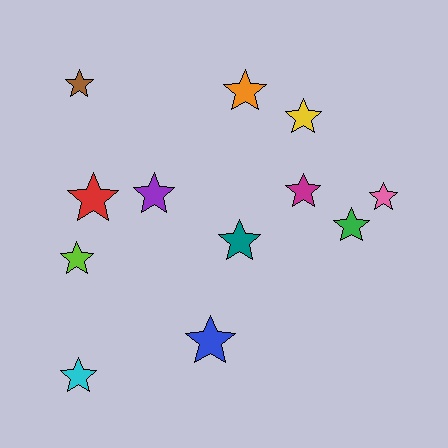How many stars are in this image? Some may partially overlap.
There are 12 stars.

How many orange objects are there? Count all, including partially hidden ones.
There is 1 orange object.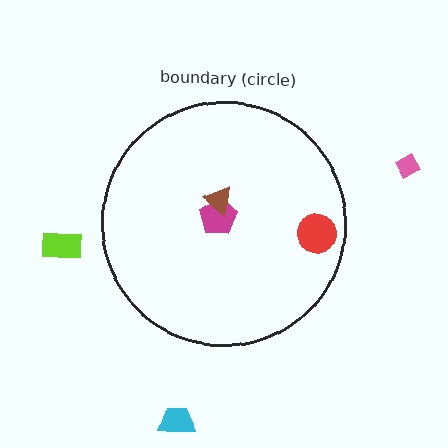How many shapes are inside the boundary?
3 inside, 3 outside.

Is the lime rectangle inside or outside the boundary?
Outside.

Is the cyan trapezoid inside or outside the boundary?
Outside.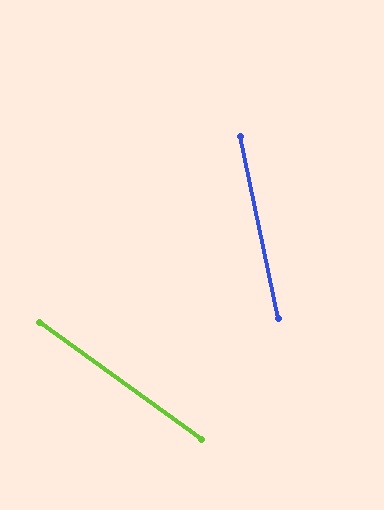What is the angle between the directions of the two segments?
Approximately 42 degrees.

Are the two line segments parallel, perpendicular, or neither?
Neither parallel nor perpendicular — they differ by about 42°.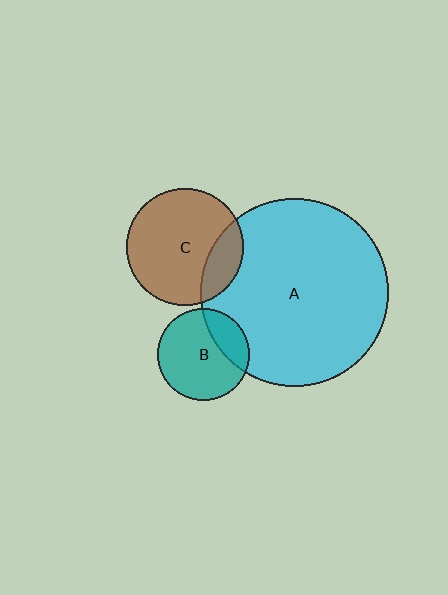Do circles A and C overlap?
Yes.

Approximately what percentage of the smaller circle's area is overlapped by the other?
Approximately 20%.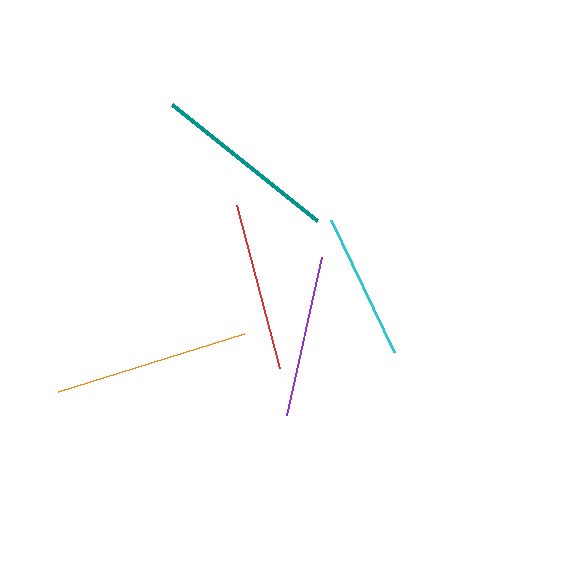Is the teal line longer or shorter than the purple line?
The teal line is longer than the purple line.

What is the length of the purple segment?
The purple segment is approximately 162 pixels long.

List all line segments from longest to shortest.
From longest to shortest: orange, teal, red, purple, cyan.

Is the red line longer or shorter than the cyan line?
The red line is longer than the cyan line.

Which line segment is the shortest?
The cyan line is the shortest at approximately 147 pixels.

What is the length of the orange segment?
The orange segment is approximately 195 pixels long.